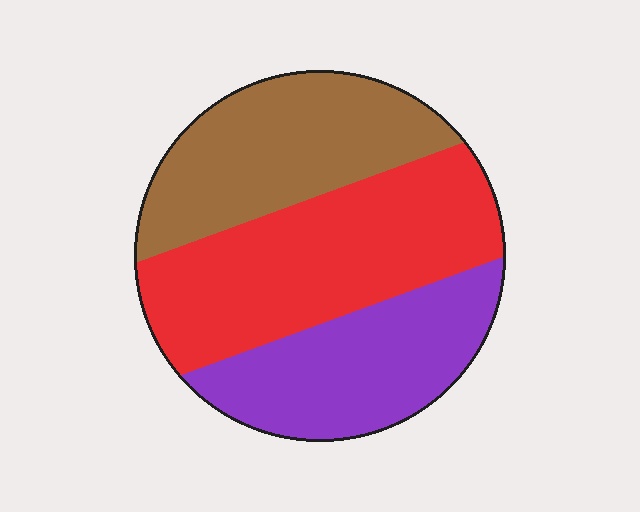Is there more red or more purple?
Red.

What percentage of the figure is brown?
Brown takes up between a sixth and a third of the figure.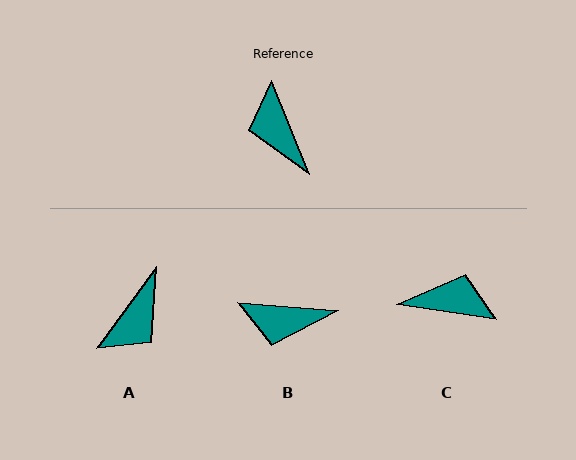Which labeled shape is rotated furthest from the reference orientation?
A, about 121 degrees away.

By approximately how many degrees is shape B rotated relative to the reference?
Approximately 63 degrees counter-clockwise.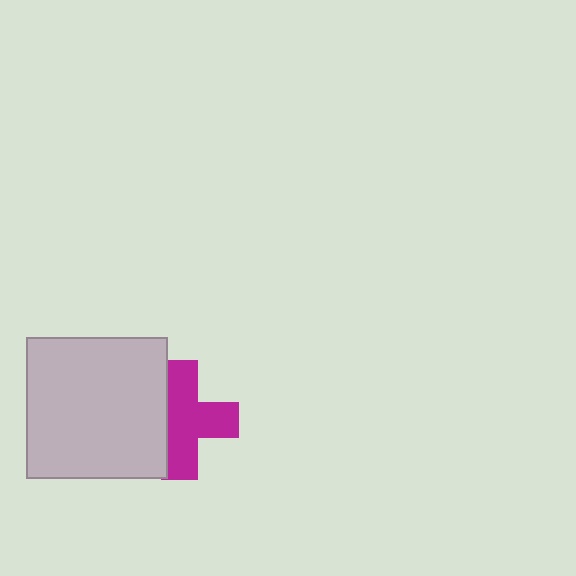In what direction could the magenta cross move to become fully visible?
The magenta cross could move right. That would shift it out from behind the light gray square entirely.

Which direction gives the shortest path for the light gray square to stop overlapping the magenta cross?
Moving left gives the shortest separation.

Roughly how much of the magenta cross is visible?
Most of it is visible (roughly 70%).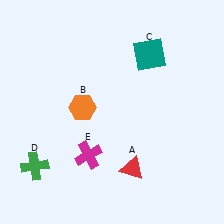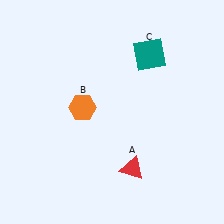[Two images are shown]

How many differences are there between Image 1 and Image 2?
There are 2 differences between the two images.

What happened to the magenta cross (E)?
The magenta cross (E) was removed in Image 2. It was in the bottom-left area of Image 1.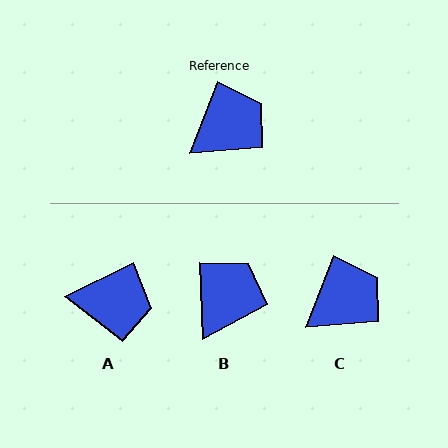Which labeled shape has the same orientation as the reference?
C.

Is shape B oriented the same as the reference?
No, it is off by about 24 degrees.